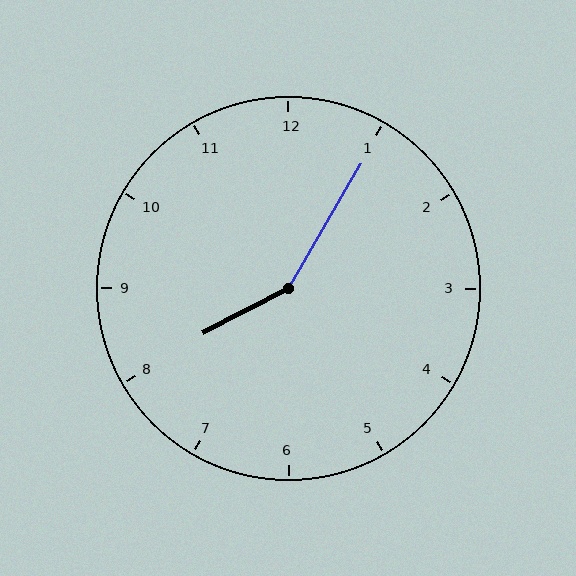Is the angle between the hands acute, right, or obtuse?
It is obtuse.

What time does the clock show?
8:05.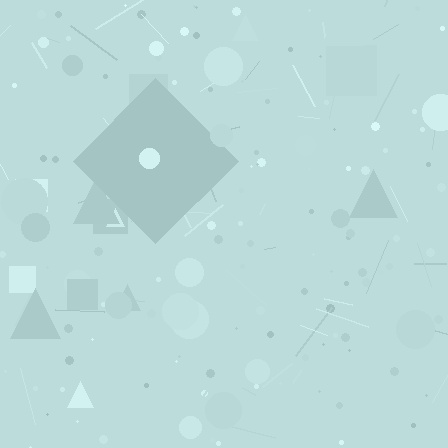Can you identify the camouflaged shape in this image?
The camouflaged shape is a diamond.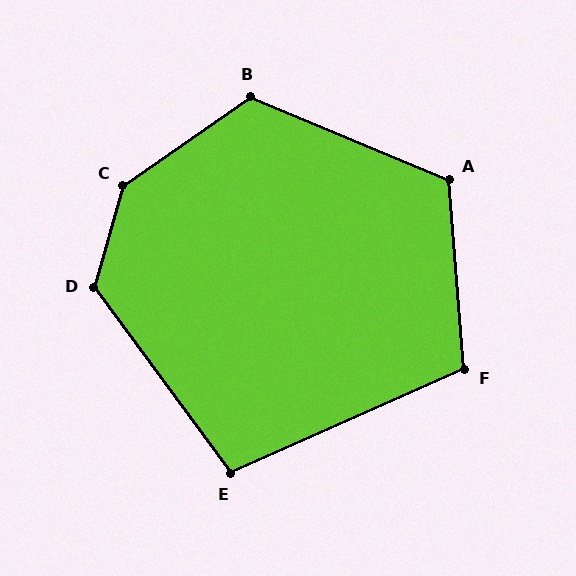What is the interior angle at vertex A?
Approximately 117 degrees (obtuse).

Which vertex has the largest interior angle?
C, at approximately 141 degrees.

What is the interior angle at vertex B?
Approximately 123 degrees (obtuse).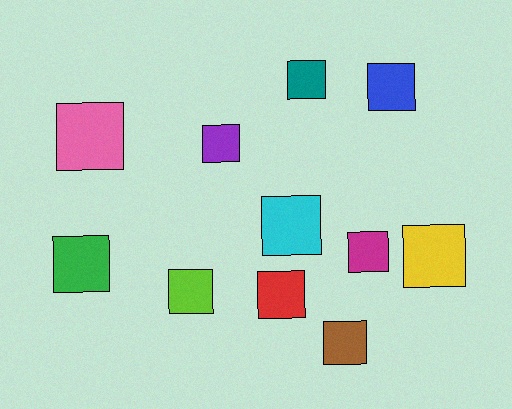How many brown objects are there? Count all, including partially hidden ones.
There is 1 brown object.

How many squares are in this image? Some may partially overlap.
There are 11 squares.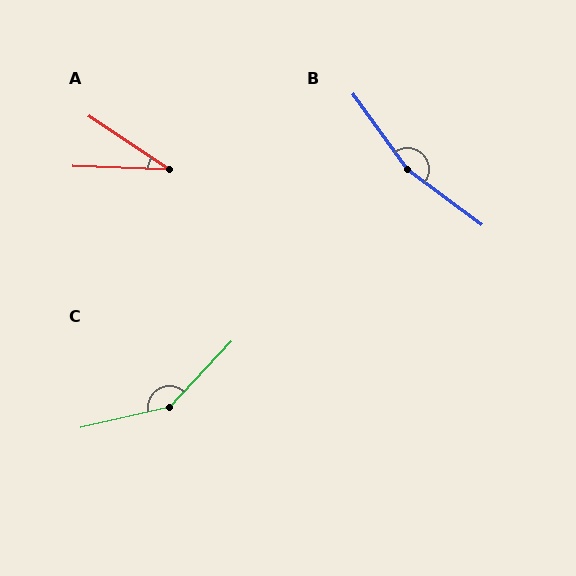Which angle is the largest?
B, at approximately 163 degrees.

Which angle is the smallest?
A, at approximately 32 degrees.